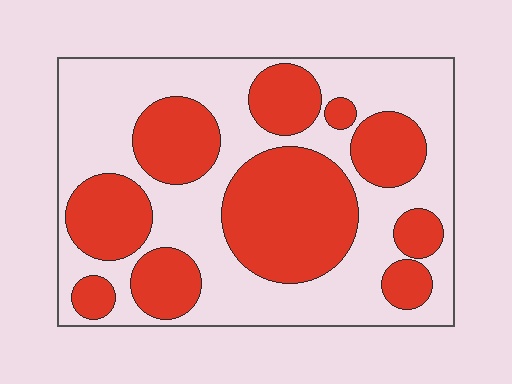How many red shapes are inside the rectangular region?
10.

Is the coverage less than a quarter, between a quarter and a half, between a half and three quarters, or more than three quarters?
Between a quarter and a half.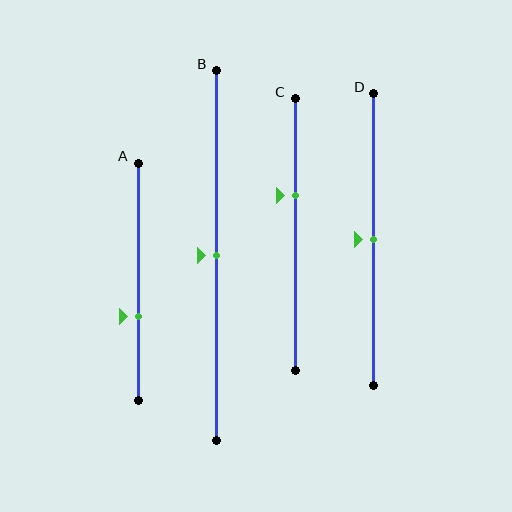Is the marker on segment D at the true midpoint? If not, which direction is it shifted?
Yes, the marker on segment D is at the true midpoint.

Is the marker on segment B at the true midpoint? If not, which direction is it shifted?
Yes, the marker on segment B is at the true midpoint.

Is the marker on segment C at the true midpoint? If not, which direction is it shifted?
No, the marker on segment C is shifted upward by about 15% of the segment length.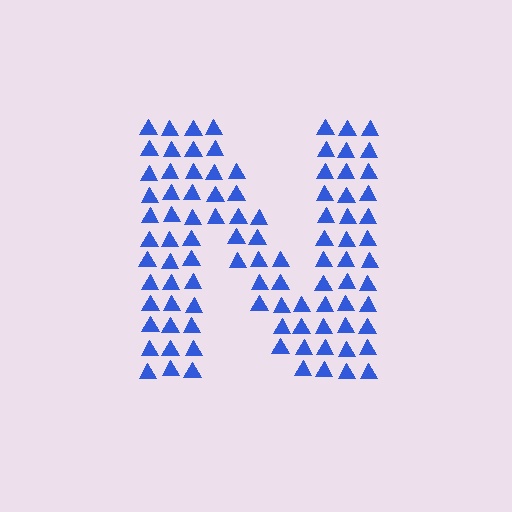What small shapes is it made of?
It is made of small triangles.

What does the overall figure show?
The overall figure shows the letter N.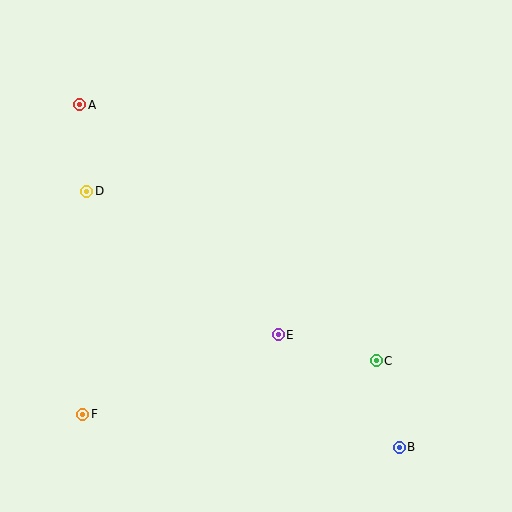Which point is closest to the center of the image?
Point E at (278, 335) is closest to the center.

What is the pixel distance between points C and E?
The distance between C and E is 101 pixels.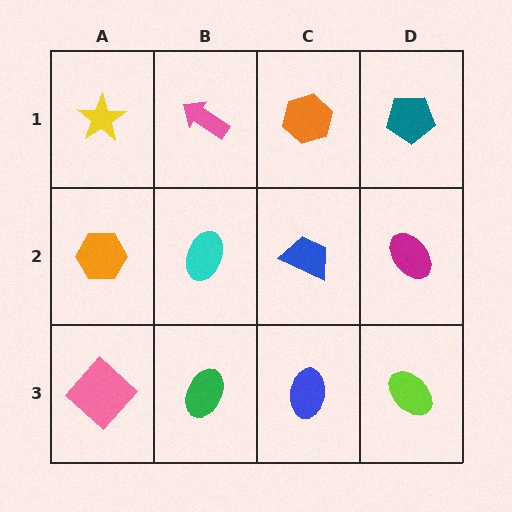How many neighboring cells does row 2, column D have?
3.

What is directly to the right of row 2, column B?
A blue trapezoid.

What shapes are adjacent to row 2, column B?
A pink arrow (row 1, column B), a green ellipse (row 3, column B), an orange hexagon (row 2, column A), a blue trapezoid (row 2, column C).